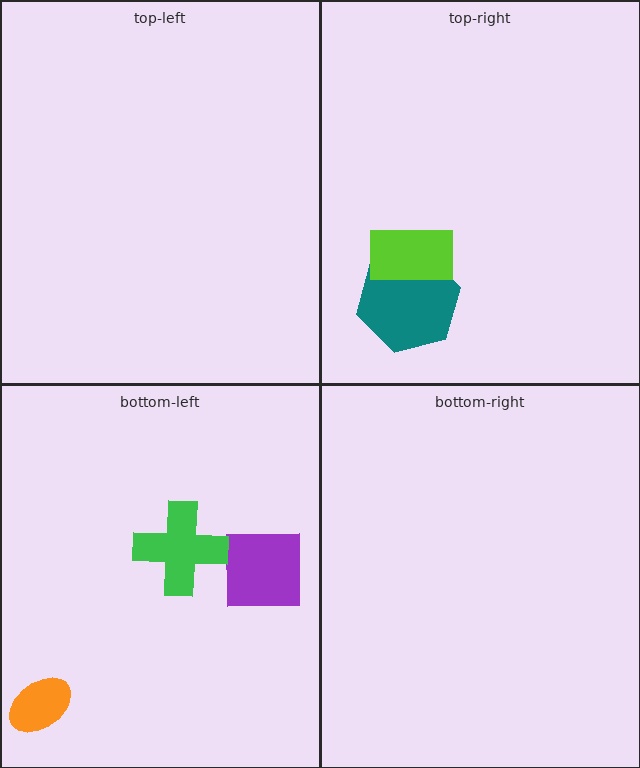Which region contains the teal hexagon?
The top-right region.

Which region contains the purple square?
The bottom-left region.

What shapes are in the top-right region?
The teal hexagon, the lime rectangle.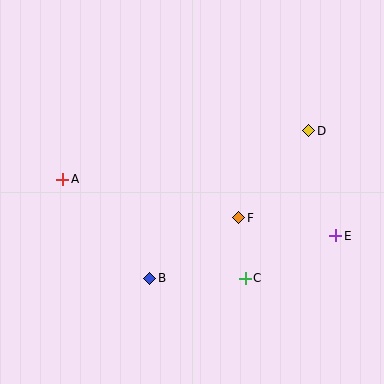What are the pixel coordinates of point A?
Point A is at (63, 179).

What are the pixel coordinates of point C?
Point C is at (245, 278).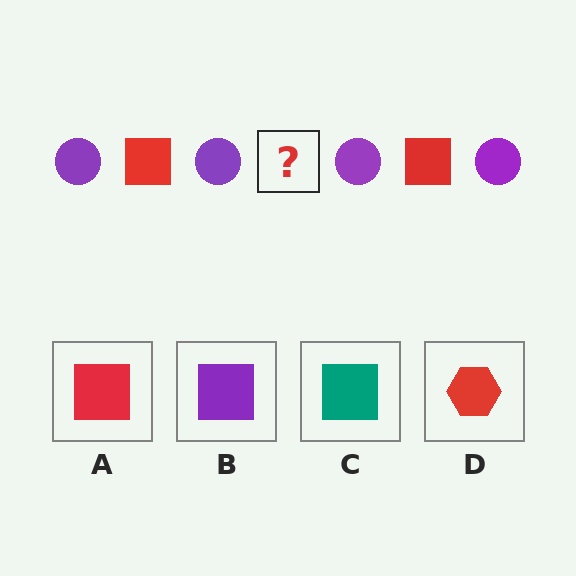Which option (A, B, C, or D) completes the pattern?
A.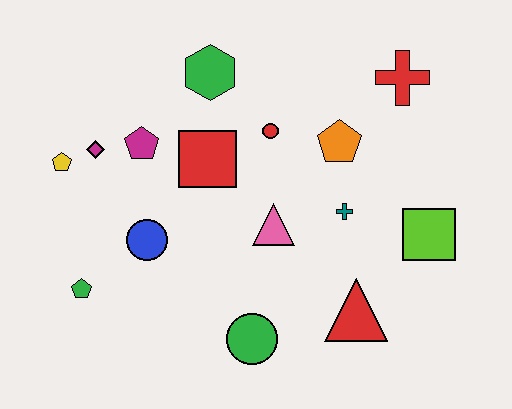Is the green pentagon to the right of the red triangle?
No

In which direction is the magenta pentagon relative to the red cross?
The magenta pentagon is to the left of the red cross.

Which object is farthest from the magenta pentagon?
The lime square is farthest from the magenta pentagon.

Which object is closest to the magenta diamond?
The yellow pentagon is closest to the magenta diamond.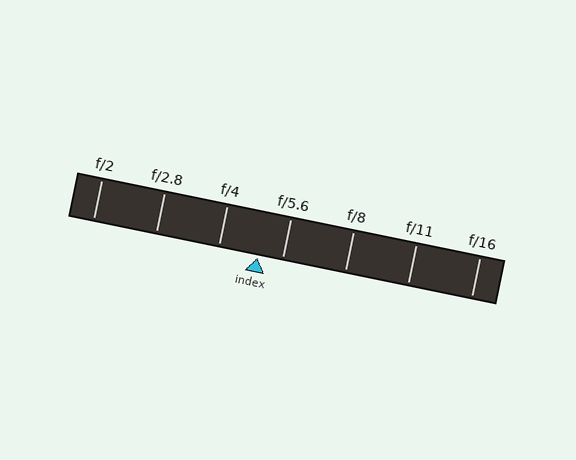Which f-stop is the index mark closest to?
The index mark is closest to f/5.6.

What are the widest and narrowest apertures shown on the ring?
The widest aperture shown is f/2 and the narrowest is f/16.